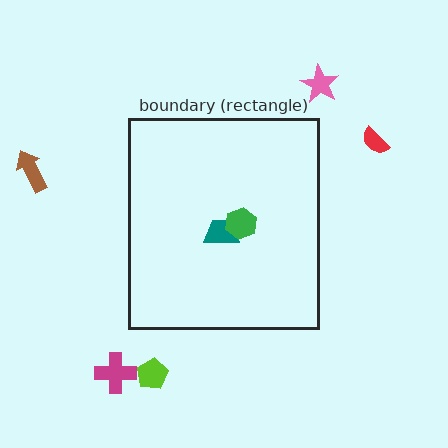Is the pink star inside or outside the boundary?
Outside.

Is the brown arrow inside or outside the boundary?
Outside.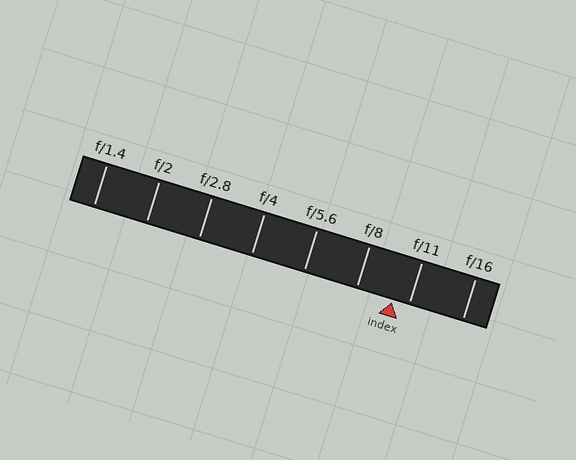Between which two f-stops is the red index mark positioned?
The index mark is between f/8 and f/11.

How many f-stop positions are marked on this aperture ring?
There are 8 f-stop positions marked.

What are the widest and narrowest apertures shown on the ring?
The widest aperture shown is f/1.4 and the narrowest is f/16.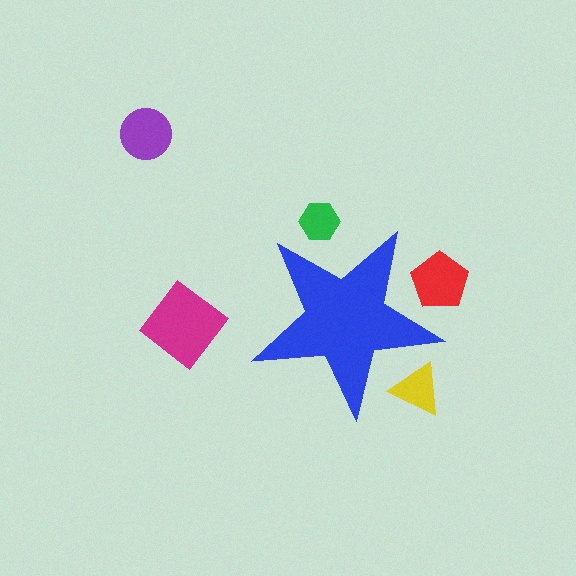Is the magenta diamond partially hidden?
No, the magenta diamond is fully visible.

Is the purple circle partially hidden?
No, the purple circle is fully visible.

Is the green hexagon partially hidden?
Yes, the green hexagon is partially hidden behind the blue star.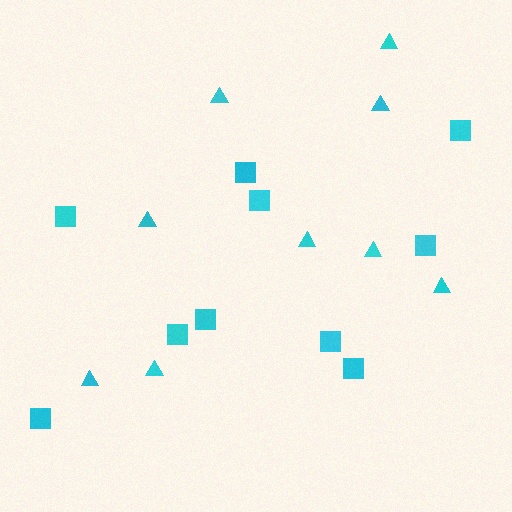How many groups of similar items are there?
There are 2 groups: one group of squares (10) and one group of triangles (9).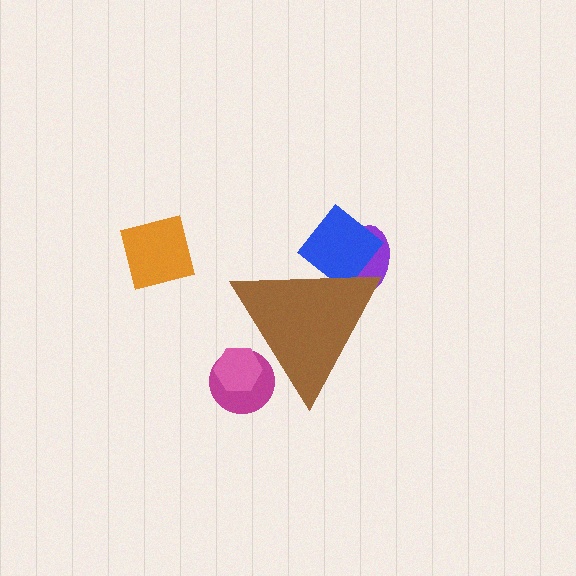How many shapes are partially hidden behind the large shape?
4 shapes are partially hidden.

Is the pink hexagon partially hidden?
Yes, the pink hexagon is partially hidden behind the brown triangle.